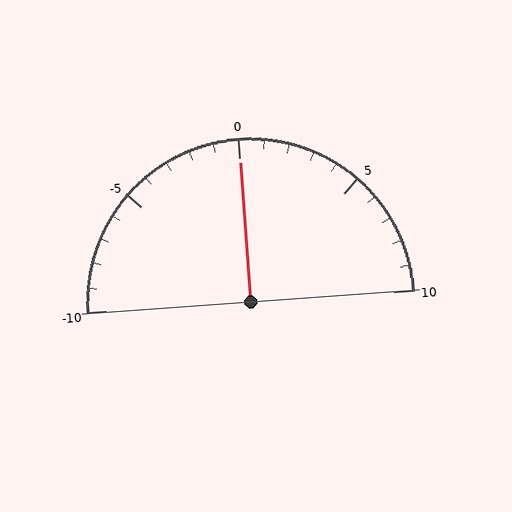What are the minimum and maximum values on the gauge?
The gauge ranges from -10 to 10.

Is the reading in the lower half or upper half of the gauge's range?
The reading is in the upper half of the range (-10 to 10).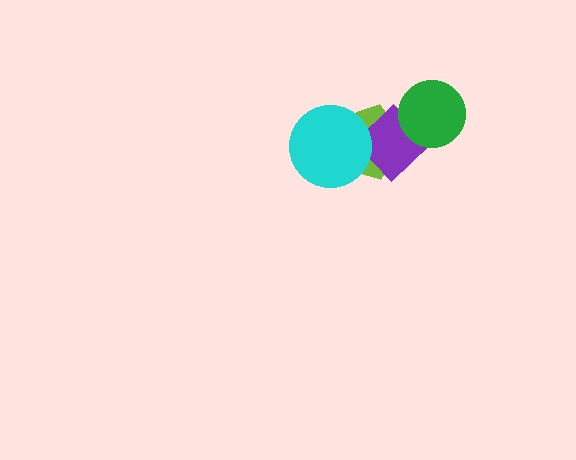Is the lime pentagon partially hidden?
Yes, it is partially covered by another shape.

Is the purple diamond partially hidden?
Yes, it is partially covered by another shape.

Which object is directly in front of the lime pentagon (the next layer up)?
The purple diamond is directly in front of the lime pentagon.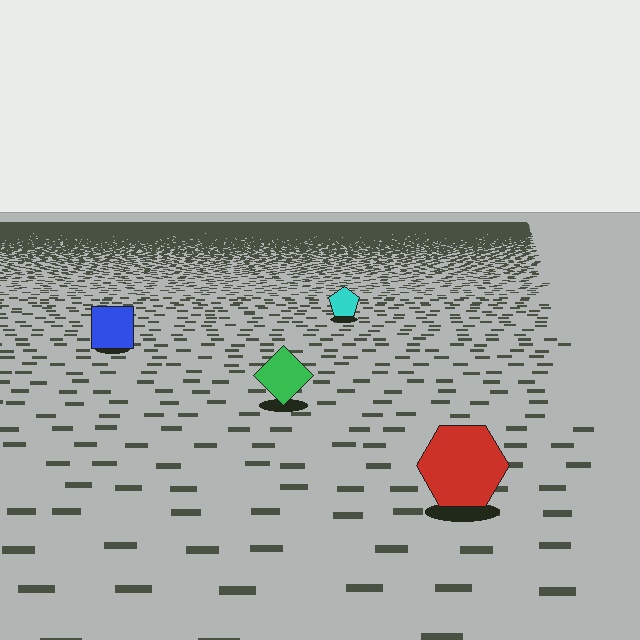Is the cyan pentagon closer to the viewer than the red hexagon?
No. The red hexagon is closer — you can tell from the texture gradient: the ground texture is coarser near it.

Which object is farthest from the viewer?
The cyan pentagon is farthest from the viewer. It appears smaller and the ground texture around it is denser.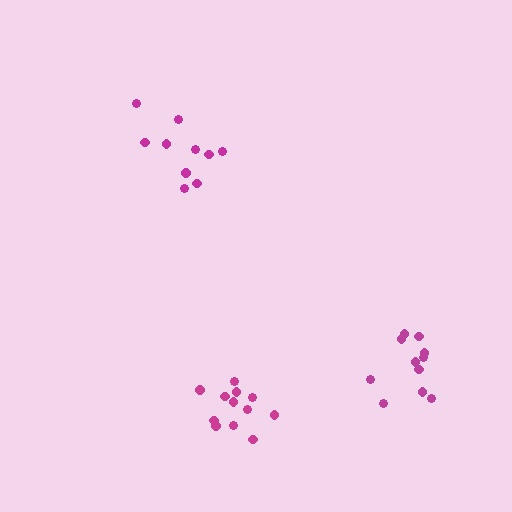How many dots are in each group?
Group 1: 10 dots, Group 2: 12 dots, Group 3: 11 dots (33 total).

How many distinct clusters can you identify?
There are 3 distinct clusters.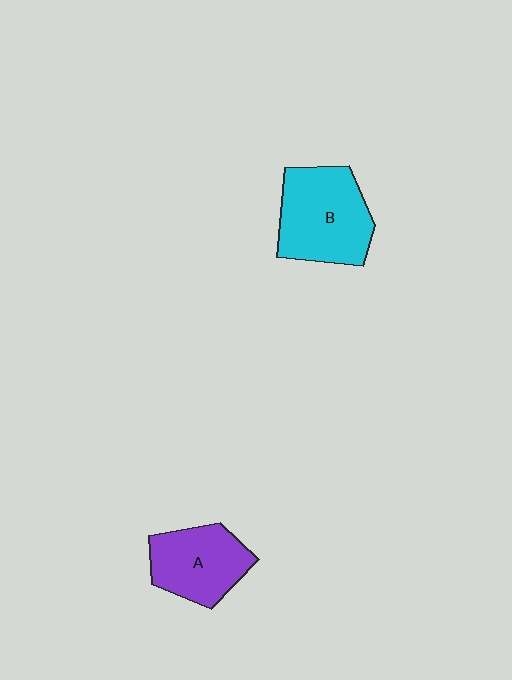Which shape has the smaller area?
Shape A (purple).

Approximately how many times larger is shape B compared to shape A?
Approximately 1.3 times.